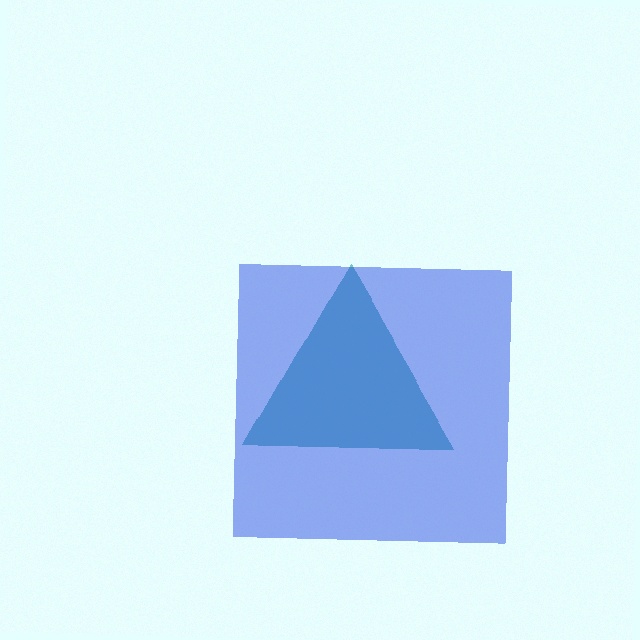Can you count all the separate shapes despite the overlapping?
Yes, there are 2 separate shapes.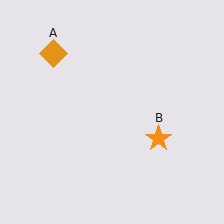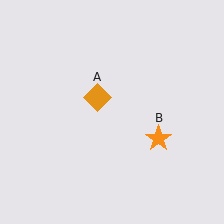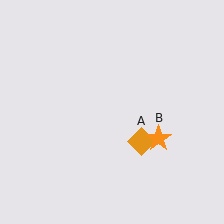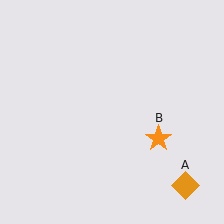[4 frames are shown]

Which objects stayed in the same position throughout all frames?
Orange star (object B) remained stationary.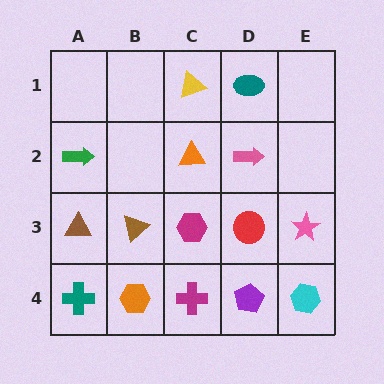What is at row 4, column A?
A teal cross.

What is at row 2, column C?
An orange triangle.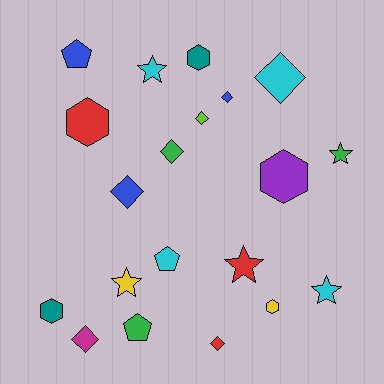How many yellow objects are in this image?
There are 2 yellow objects.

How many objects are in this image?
There are 20 objects.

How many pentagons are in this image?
There are 3 pentagons.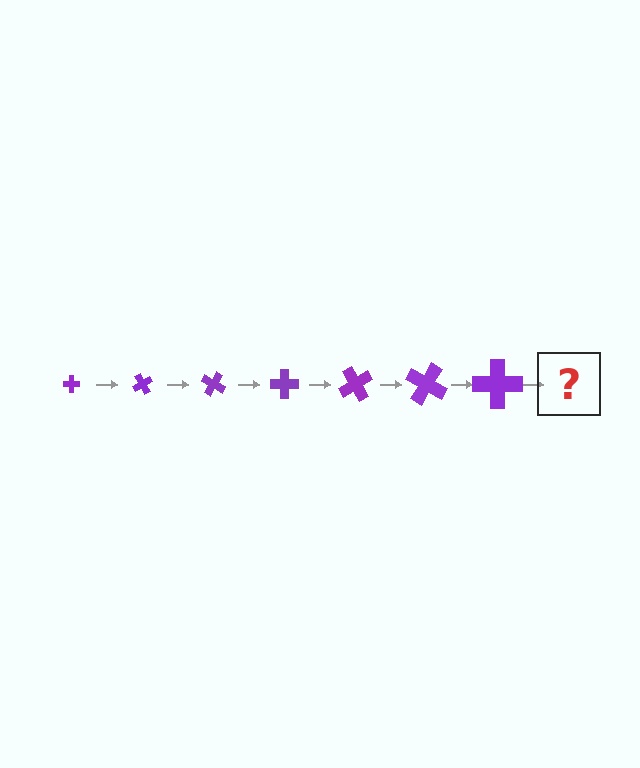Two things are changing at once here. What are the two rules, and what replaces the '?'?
The two rules are that the cross grows larger each step and it rotates 60 degrees each step. The '?' should be a cross, larger than the previous one and rotated 420 degrees from the start.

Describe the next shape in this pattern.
It should be a cross, larger than the previous one and rotated 420 degrees from the start.